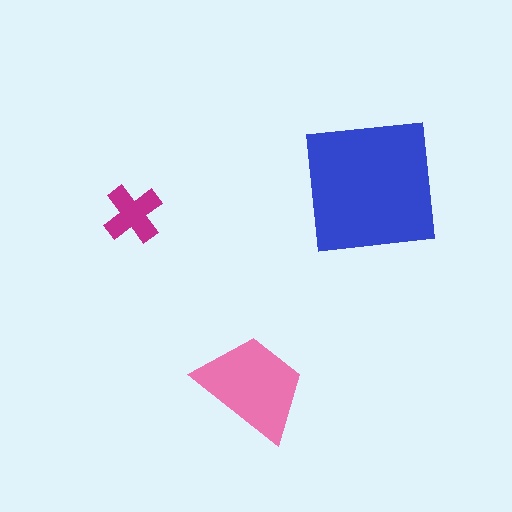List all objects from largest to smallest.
The blue square, the pink trapezoid, the magenta cross.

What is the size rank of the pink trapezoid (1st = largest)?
2nd.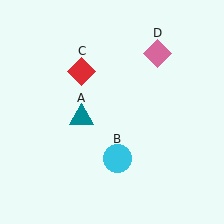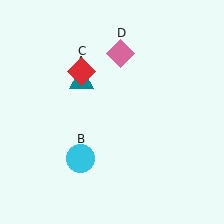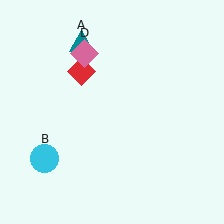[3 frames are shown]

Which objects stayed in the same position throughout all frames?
Red diamond (object C) remained stationary.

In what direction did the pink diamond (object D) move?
The pink diamond (object D) moved left.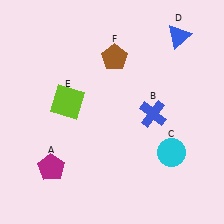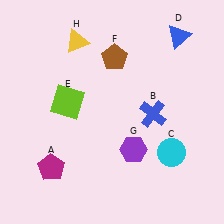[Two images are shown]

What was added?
A purple hexagon (G), a yellow triangle (H) were added in Image 2.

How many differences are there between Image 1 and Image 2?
There are 2 differences between the two images.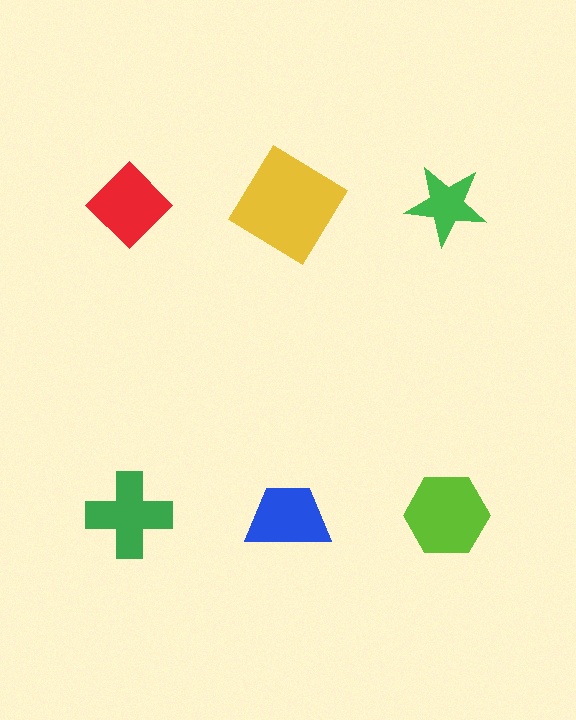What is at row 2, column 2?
A blue trapezoid.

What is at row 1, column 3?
A green star.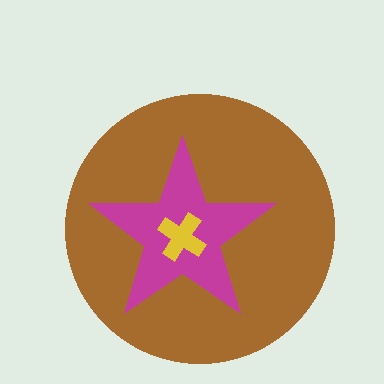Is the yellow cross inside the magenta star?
Yes.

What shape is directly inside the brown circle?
The magenta star.